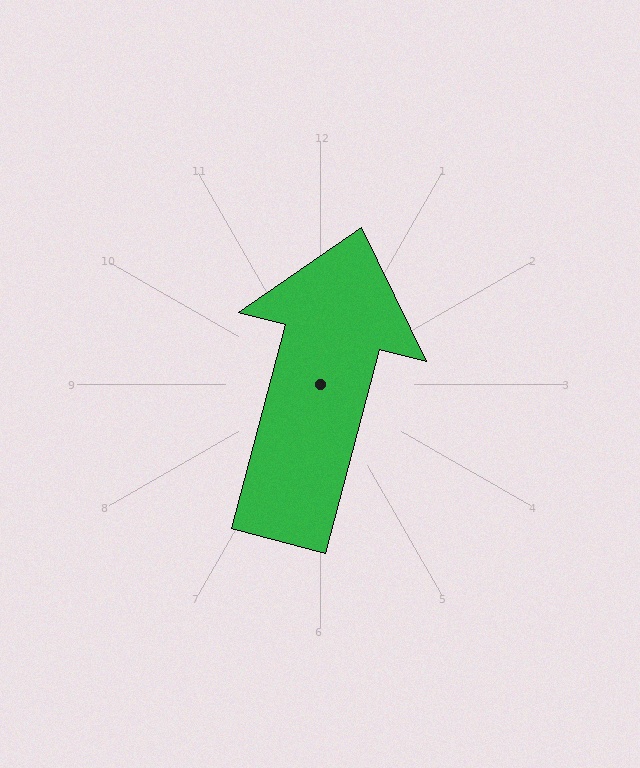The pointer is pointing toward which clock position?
Roughly 12 o'clock.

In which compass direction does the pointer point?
North.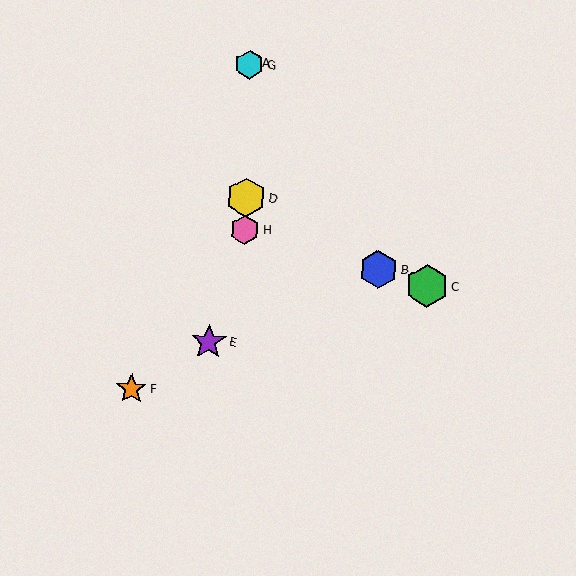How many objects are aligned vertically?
4 objects (A, D, G, H) are aligned vertically.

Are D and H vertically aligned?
Yes, both are at x≈246.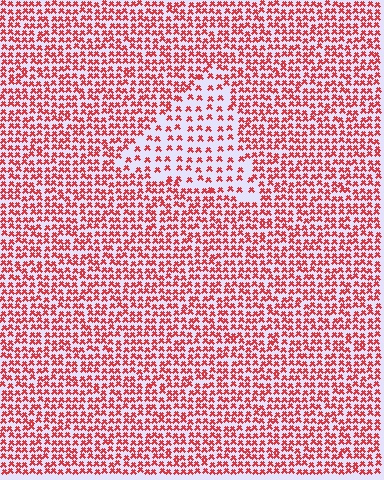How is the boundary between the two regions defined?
The boundary is defined by a change in element density (approximately 2.0x ratio). All elements are the same color, size, and shape.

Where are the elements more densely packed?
The elements are more densely packed outside the triangle boundary.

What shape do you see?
I see a triangle.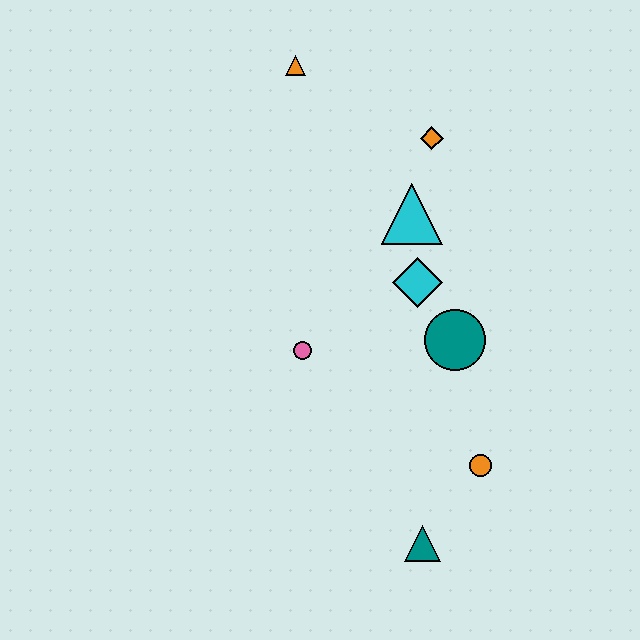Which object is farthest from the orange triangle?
The teal triangle is farthest from the orange triangle.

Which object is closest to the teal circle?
The cyan diamond is closest to the teal circle.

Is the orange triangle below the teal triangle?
No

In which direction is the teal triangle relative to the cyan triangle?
The teal triangle is below the cyan triangle.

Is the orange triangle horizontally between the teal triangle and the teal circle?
No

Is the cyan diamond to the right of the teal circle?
No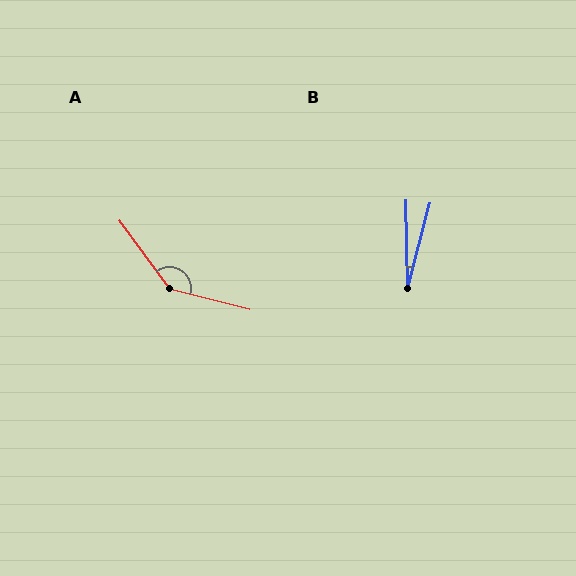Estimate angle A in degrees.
Approximately 140 degrees.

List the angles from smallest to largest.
B (16°), A (140°).